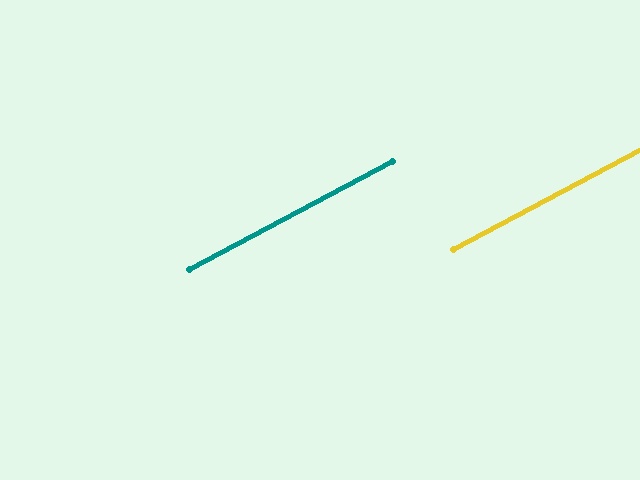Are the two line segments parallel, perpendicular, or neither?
Parallel — their directions differ by only 0.1°.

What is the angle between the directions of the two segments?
Approximately 0 degrees.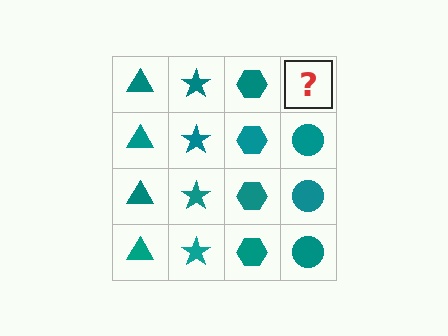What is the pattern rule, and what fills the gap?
The rule is that each column has a consistent shape. The gap should be filled with a teal circle.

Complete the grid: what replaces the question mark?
The question mark should be replaced with a teal circle.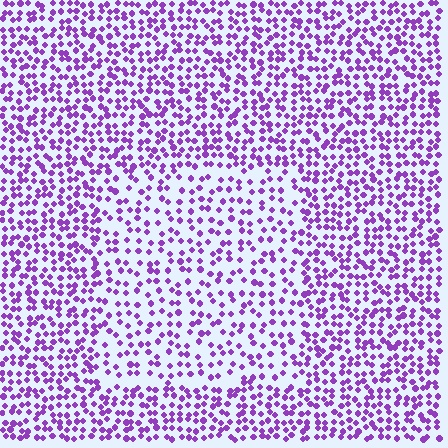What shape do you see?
I see a rectangle.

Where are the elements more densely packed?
The elements are more densely packed outside the rectangle boundary.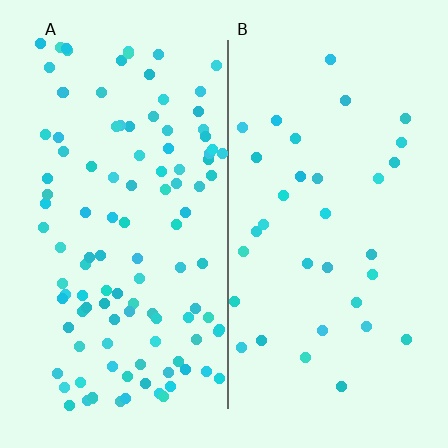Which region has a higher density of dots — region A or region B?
A (the left).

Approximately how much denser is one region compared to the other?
Approximately 3.3× — region A over region B.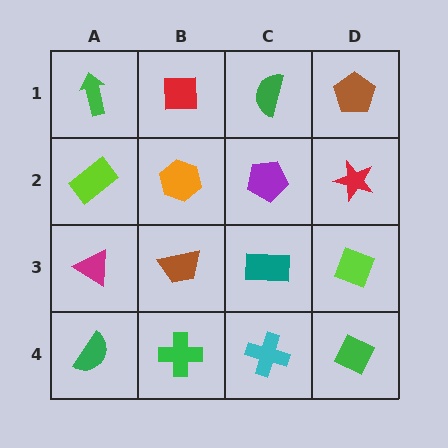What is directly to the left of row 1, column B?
A green arrow.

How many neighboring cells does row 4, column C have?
3.